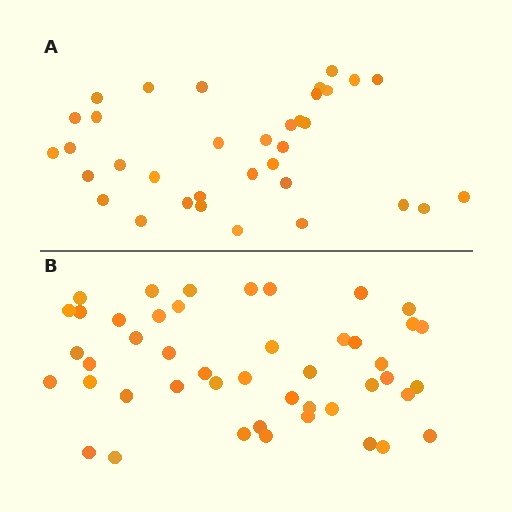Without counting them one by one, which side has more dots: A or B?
Region B (the bottom region) has more dots.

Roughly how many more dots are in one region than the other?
Region B has roughly 12 or so more dots than region A.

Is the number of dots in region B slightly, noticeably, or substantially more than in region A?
Region B has noticeably more, but not dramatically so. The ratio is roughly 1.3 to 1.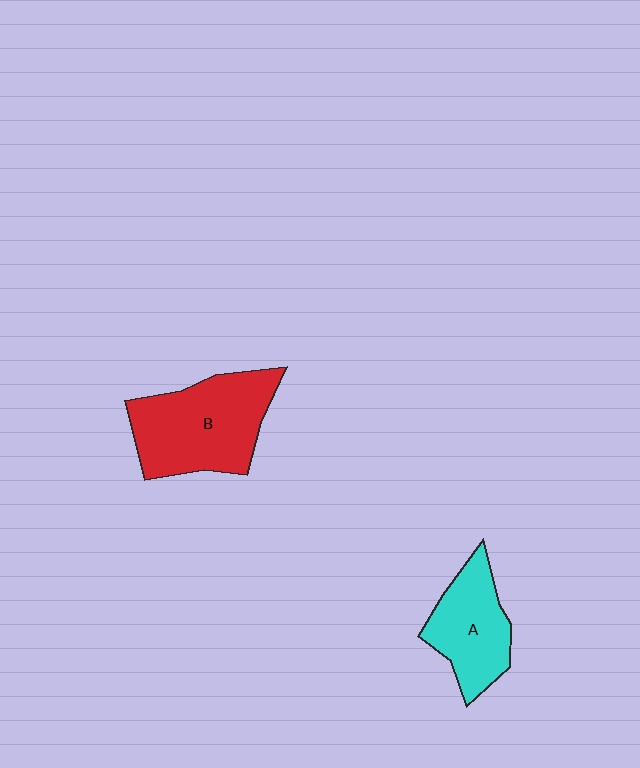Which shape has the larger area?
Shape B (red).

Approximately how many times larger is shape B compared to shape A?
Approximately 1.5 times.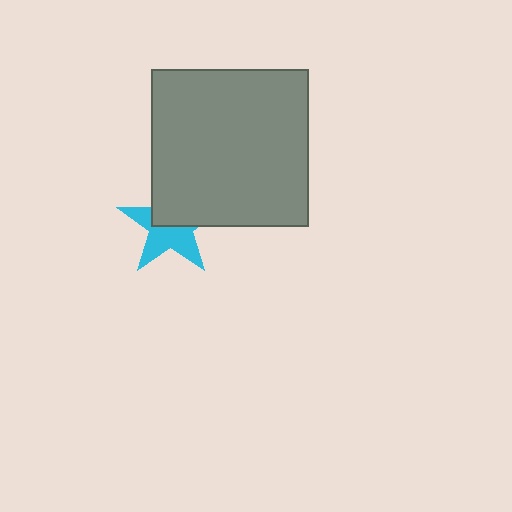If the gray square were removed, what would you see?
You would see the complete cyan star.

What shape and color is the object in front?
The object in front is a gray square.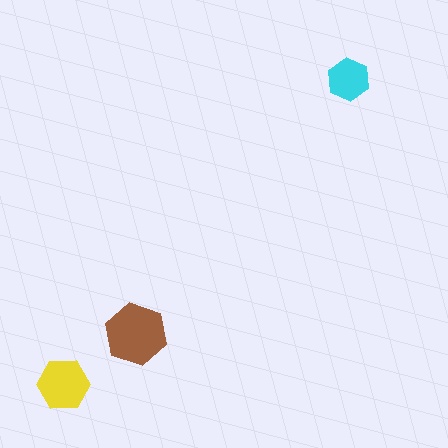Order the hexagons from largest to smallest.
the brown one, the yellow one, the cyan one.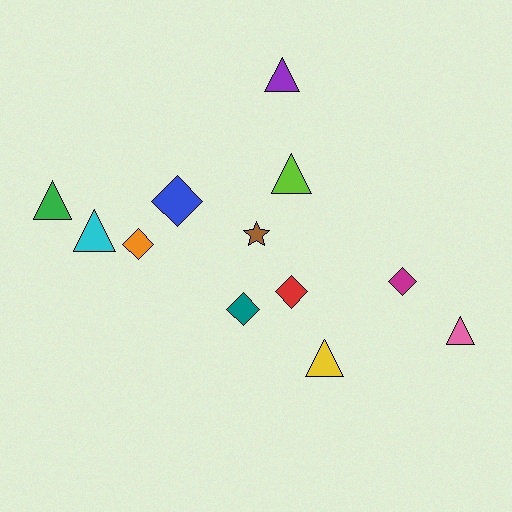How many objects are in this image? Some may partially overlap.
There are 12 objects.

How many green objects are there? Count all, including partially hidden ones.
There is 1 green object.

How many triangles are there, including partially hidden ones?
There are 6 triangles.